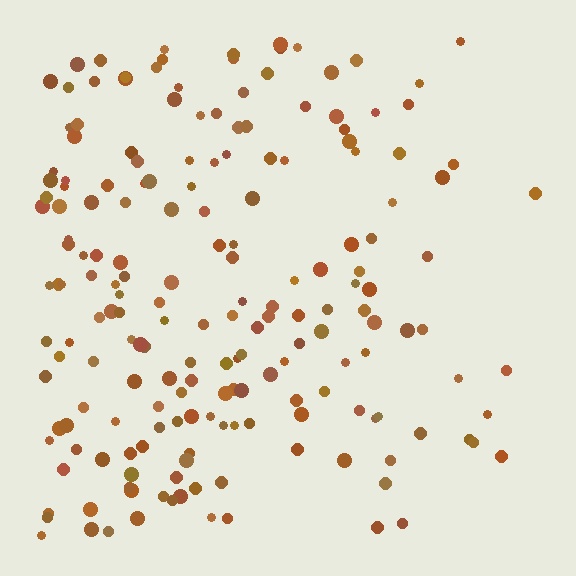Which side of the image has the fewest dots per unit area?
The right.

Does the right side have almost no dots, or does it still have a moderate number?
Still a moderate number, just noticeably fewer than the left.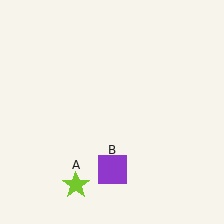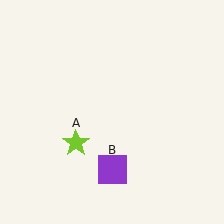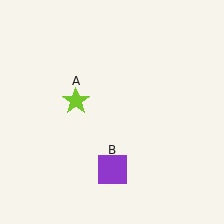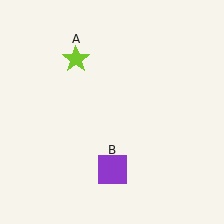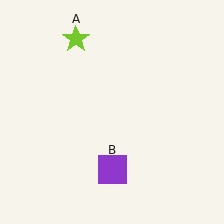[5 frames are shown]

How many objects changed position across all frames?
1 object changed position: lime star (object A).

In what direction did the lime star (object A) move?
The lime star (object A) moved up.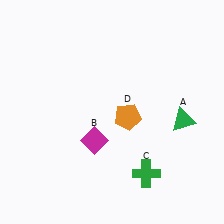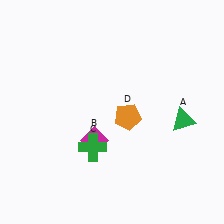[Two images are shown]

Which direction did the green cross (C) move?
The green cross (C) moved left.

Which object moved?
The green cross (C) moved left.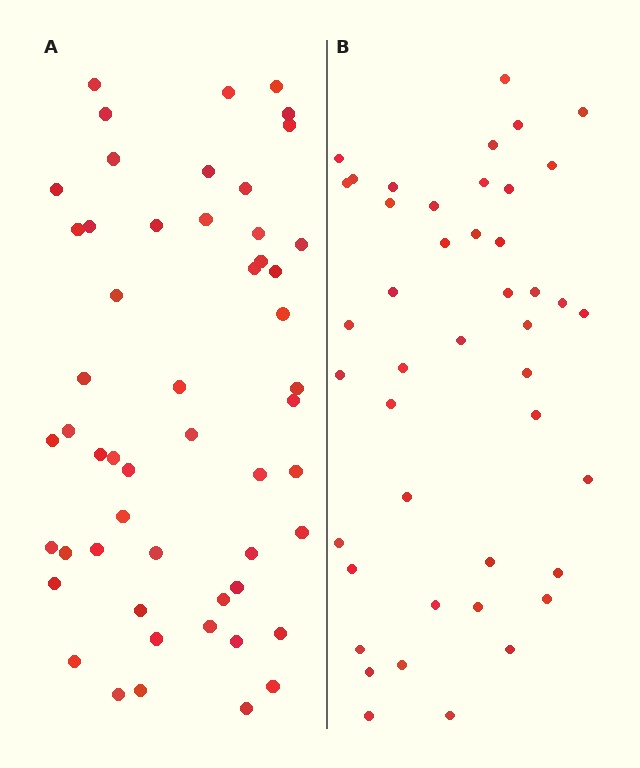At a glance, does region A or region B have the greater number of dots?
Region A (the left region) has more dots.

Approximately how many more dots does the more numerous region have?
Region A has roughly 8 or so more dots than region B.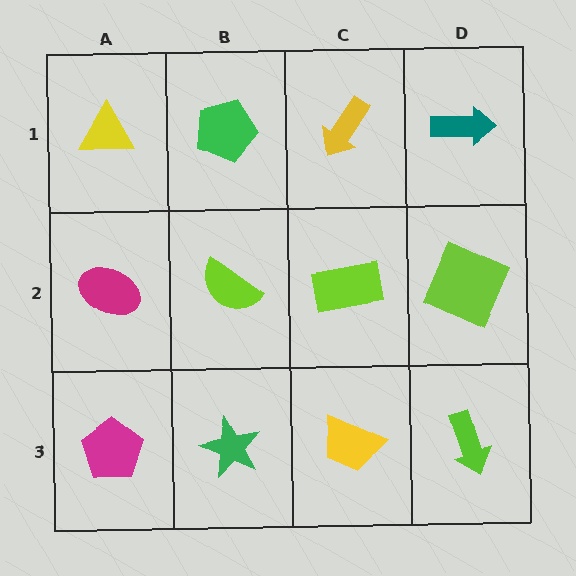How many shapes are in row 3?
4 shapes.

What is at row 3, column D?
A lime arrow.